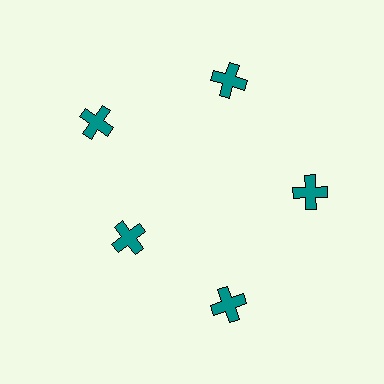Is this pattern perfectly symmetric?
No. The 5 teal crosses are arranged in a ring, but one element near the 8 o'clock position is pulled inward toward the center, breaking the 5-fold rotational symmetry.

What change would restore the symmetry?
The symmetry would be restored by moving it outward, back onto the ring so that all 5 crosses sit at equal angles and equal distance from the center.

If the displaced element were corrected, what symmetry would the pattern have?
It would have 5-fold rotational symmetry — the pattern would map onto itself every 72 degrees.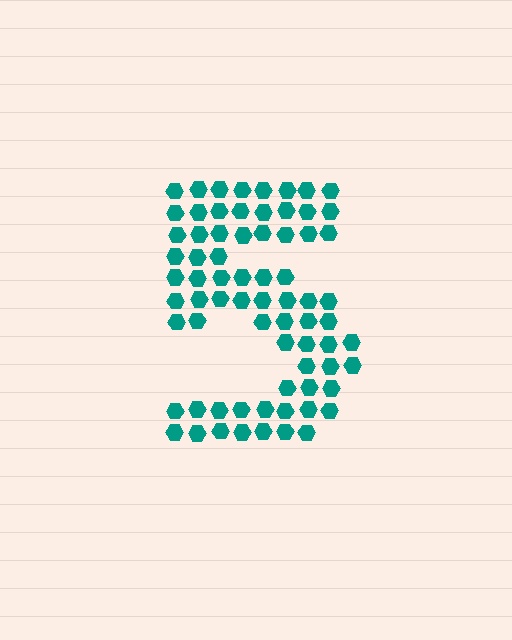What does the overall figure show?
The overall figure shows the digit 5.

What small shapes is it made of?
It is made of small hexagons.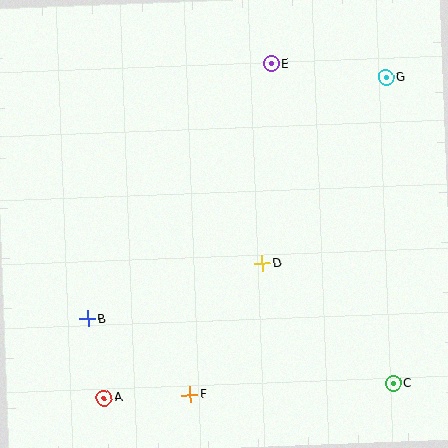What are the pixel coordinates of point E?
Point E is at (271, 64).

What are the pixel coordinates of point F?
Point F is at (190, 394).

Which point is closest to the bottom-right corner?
Point C is closest to the bottom-right corner.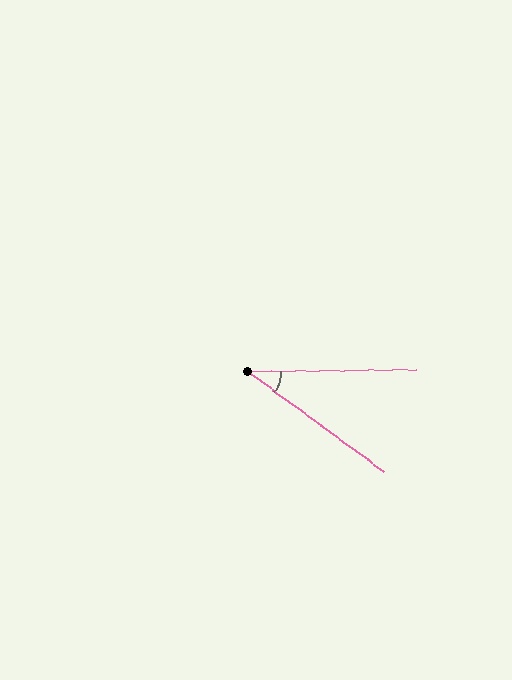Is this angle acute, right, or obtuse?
It is acute.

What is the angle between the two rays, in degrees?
Approximately 37 degrees.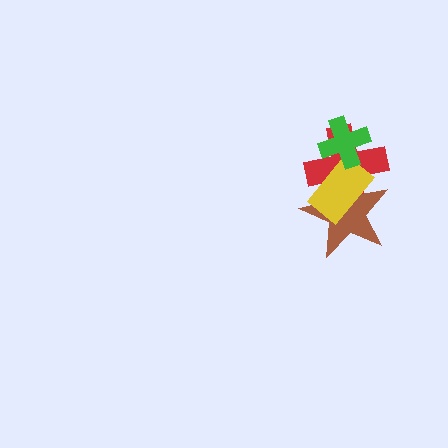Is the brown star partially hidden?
Yes, it is partially covered by another shape.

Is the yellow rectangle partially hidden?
Yes, it is partially covered by another shape.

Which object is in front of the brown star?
The yellow rectangle is in front of the brown star.